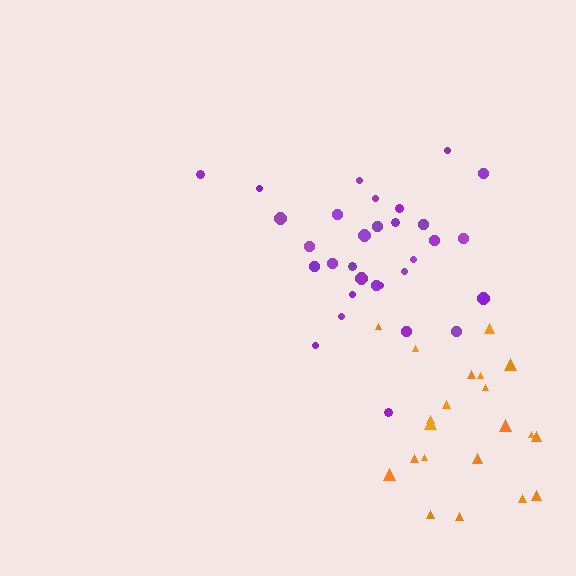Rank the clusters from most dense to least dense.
purple, orange.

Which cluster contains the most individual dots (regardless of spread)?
Purple (31).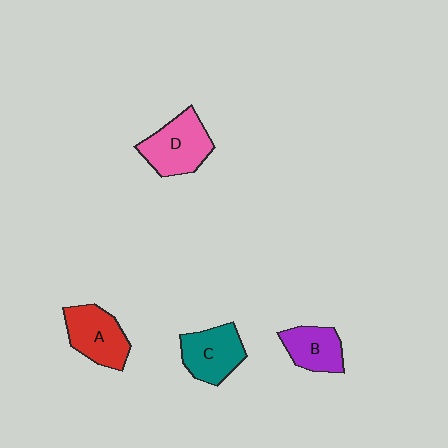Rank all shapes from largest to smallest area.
From largest to smallest: D (pink), A (red), C (teal), B (purple).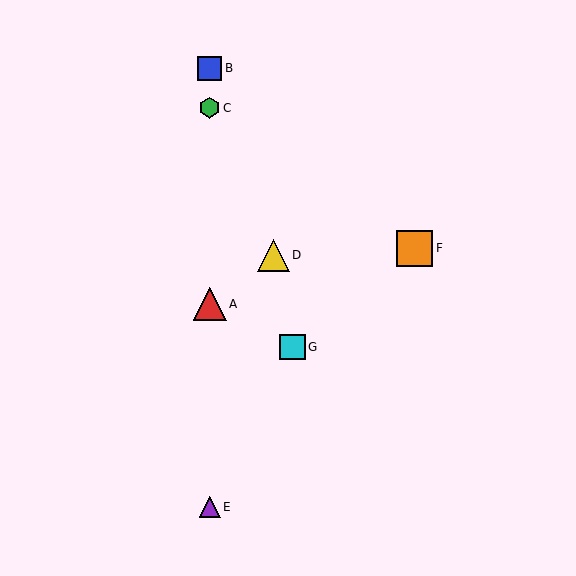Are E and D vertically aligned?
No, E is at x≈210 and D is at x≈274.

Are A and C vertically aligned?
Yes, both are at x≈210.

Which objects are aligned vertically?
Objects A, B, C, E are aligned vertically.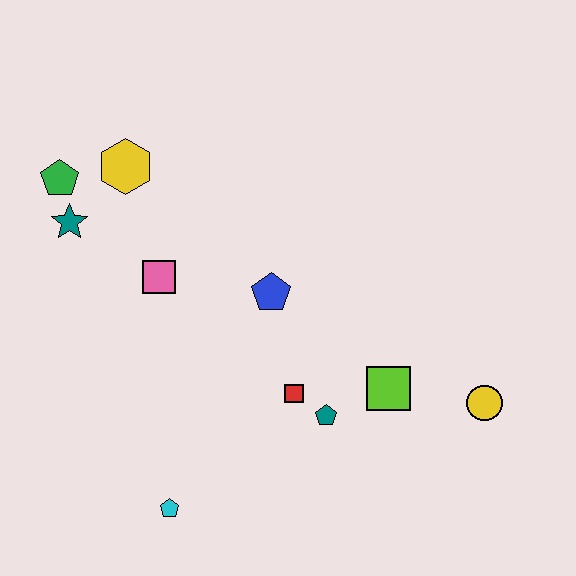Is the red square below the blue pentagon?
Yes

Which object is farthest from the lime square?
The green pentagon is farthest from the lime square.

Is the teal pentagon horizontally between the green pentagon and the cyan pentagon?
No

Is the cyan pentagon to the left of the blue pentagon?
Yes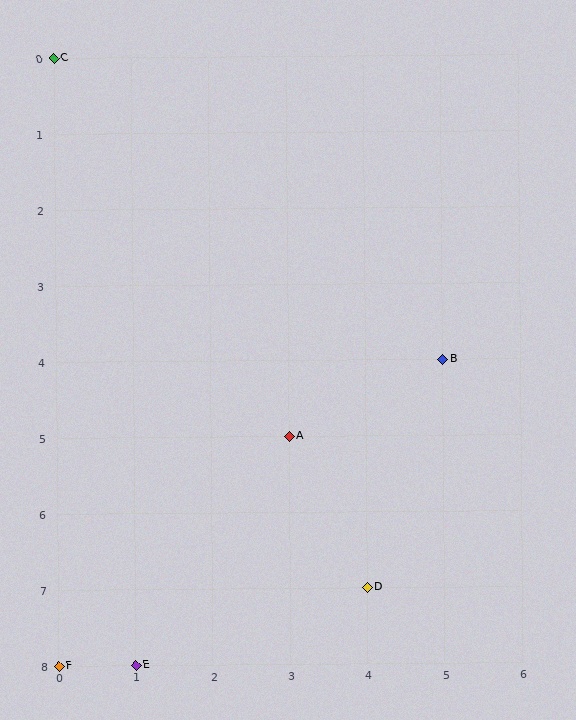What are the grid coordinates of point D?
Point D is at grid coordinates (4, 7).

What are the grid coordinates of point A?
Point A is at grid coordinates (3, 5).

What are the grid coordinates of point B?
Point B is at grid coordinates (5, 4).